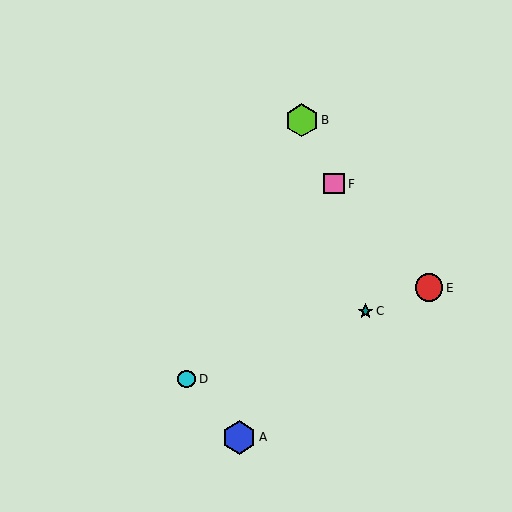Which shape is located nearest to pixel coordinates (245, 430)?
The blue hexagon (labeled A) at (239, 438) is nearest to that location.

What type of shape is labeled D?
Shape D is a cyan circle.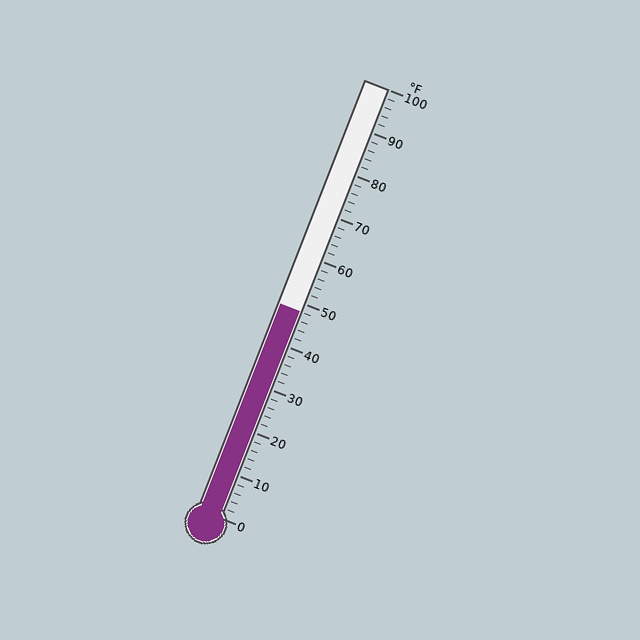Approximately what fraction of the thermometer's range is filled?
The thermometer is filled to approximately 50% of its range.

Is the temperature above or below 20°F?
The temperature is above 20°F.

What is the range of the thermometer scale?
The thermometer scale ranges from 0°F to 100°F.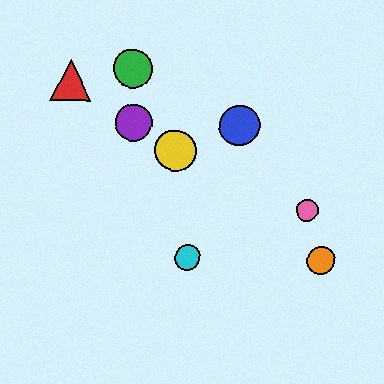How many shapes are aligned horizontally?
2 shapes (the orange circle, the cyan circle) are aligned horizontally.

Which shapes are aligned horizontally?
The orange circle, the cyan circle are aligned horizontally.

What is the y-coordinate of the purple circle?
The purple circle is at y≈122.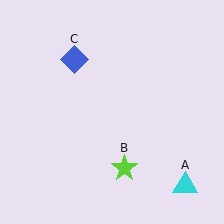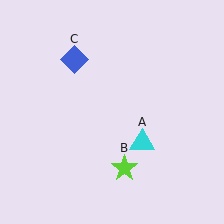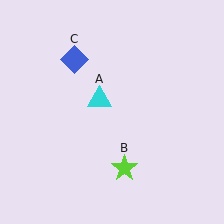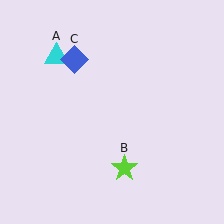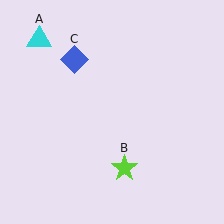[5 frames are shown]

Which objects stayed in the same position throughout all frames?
Lime star (object B) and blue diamond (object C) remained stationary.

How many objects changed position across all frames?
1 object changed position: cyan triangle (object A).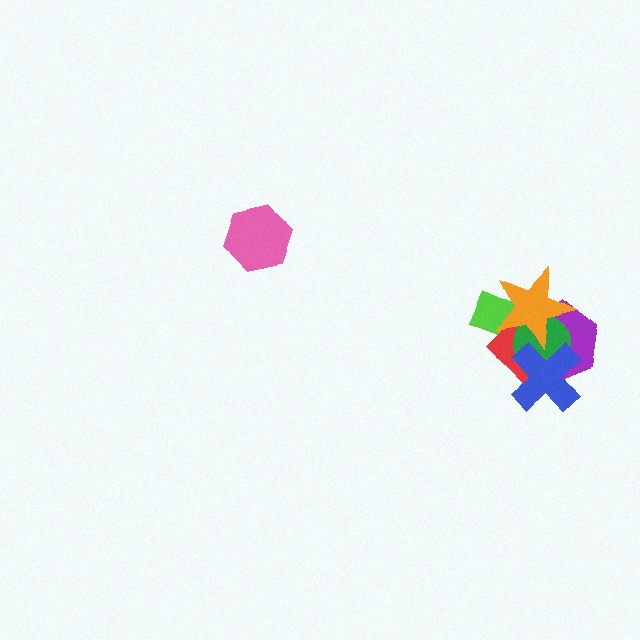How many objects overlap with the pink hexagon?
0 objects overlap with the pink hexagon.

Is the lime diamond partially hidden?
Yes, it is partially covered by another shape.